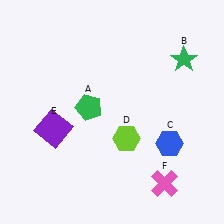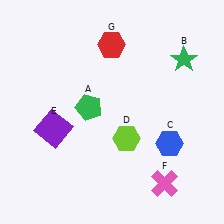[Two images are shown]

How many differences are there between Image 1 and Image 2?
There is 1 difference between the two images.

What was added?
A red hexagon (G) was added in Image 2.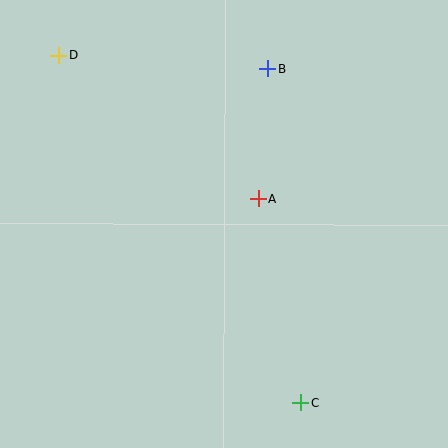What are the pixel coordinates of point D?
Point D is at (58, 56).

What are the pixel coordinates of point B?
Point B is at (267, 69).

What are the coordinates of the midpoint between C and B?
The midpoint between C and B is at (284, 236).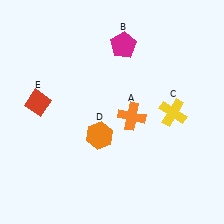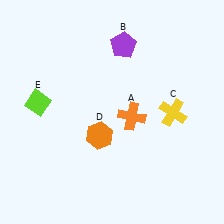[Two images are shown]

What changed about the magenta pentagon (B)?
In Image 1, B is magenta. In Image 2, it changed to purple.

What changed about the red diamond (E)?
In Image 1, E is red. In Image 2, it changed to lime.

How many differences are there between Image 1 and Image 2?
There are 2 differences between the two images.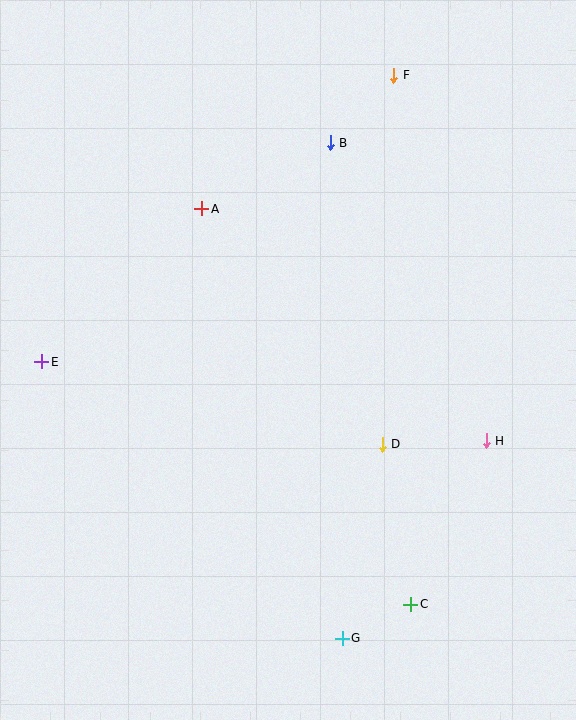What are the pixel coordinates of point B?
Point B is at (330, 143).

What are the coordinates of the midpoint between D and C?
The midpoint between D and C is at (397, 524).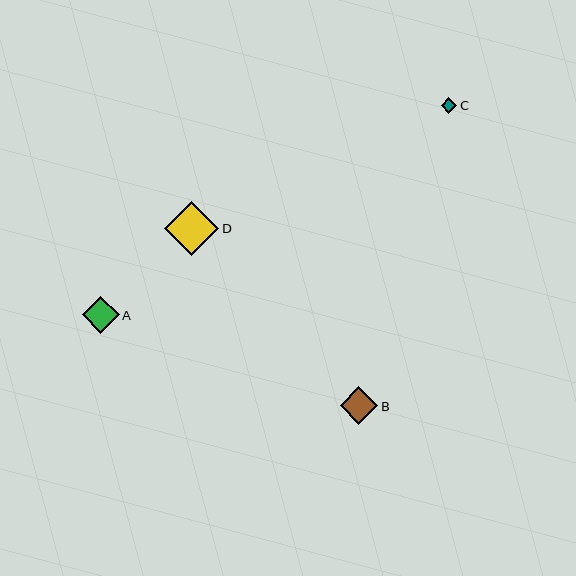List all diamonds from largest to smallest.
From largest to smallest: D, B, A, C.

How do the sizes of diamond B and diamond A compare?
Diamond B and diamond A are approximately the same size.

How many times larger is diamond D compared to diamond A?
Diamond D is approximately 1.5 times the size of diamond A.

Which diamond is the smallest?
Diamond C is the smallest with a size of approximately 16 pixels.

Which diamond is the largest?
Diamond D is the largest with a size of approximately 54 pixels.